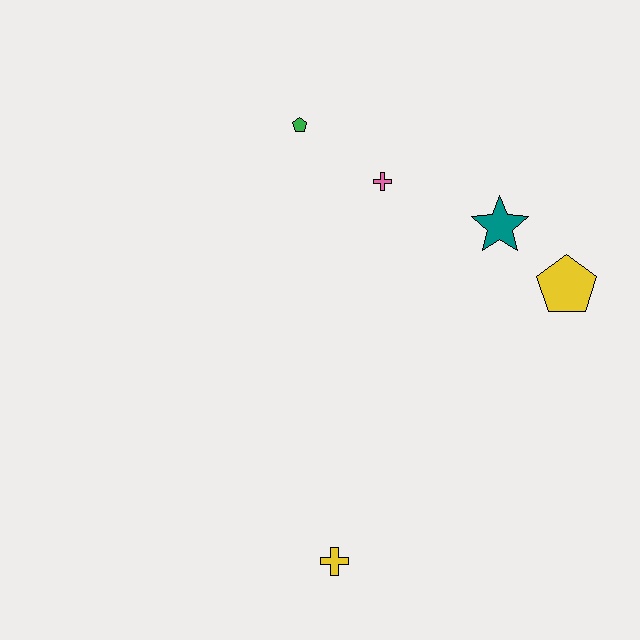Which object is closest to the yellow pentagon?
The teal star is closest to the yellow pentagon.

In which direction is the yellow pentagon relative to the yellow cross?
The yellow pentagon is above the yellow cross.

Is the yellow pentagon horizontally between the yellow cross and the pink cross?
No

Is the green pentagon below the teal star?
No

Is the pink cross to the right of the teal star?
No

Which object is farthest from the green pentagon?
The yellow cross is farthest from the green pentagon.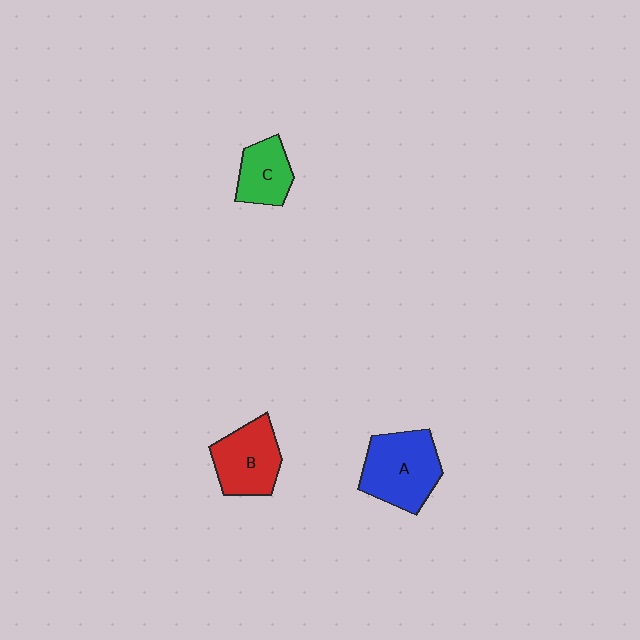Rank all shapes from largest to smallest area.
From largest to smallest: A (blue), B (red), C (green).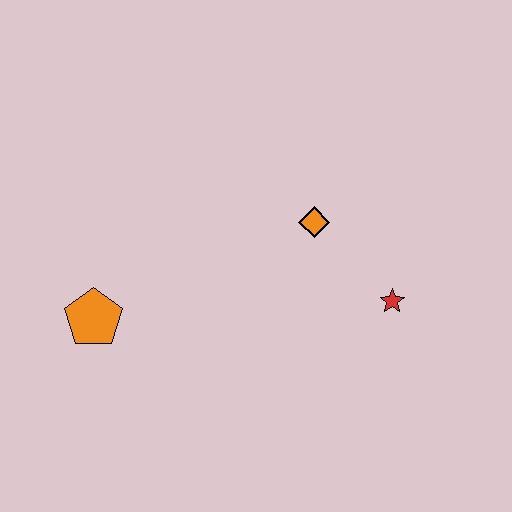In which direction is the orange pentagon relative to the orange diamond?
The orange pentagon is to the left of the orange diamond.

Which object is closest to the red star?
The orange diamond is closest to the red star.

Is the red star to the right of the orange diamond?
Yes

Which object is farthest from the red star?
The orange pentagon is farthest from the red star.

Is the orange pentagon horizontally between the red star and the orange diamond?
No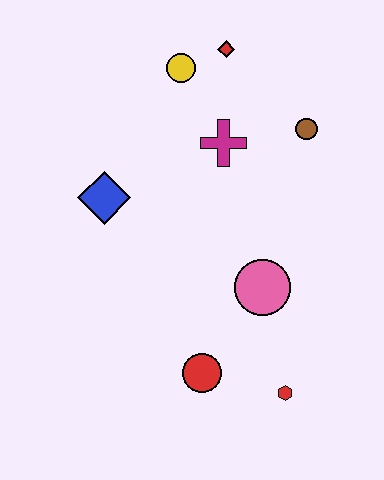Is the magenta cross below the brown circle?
Yes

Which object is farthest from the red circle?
The red diamond is farthest from the red circle.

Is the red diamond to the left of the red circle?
No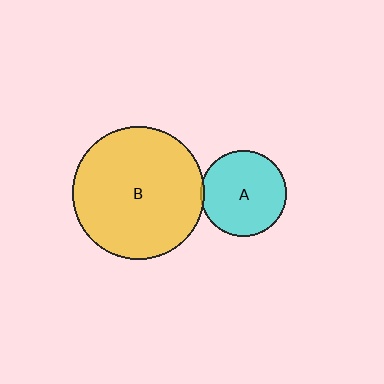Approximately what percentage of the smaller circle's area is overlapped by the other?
Approximately 5%.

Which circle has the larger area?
Circle B (yellow).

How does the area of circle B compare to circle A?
Approximately 2.4 times.